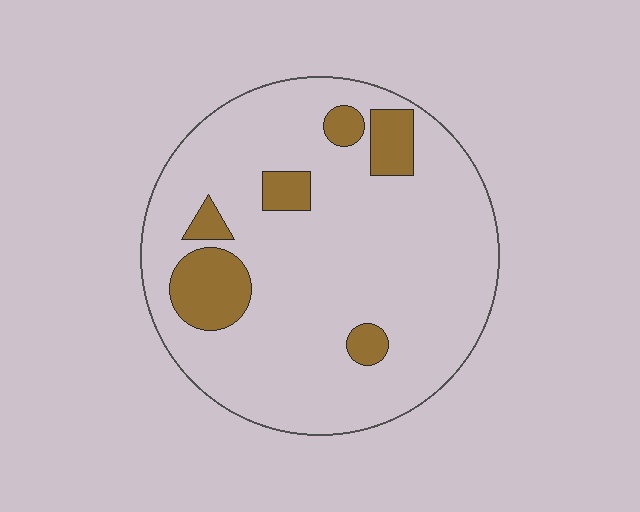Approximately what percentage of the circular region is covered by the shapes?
Approximately 15%.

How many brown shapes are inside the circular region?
6.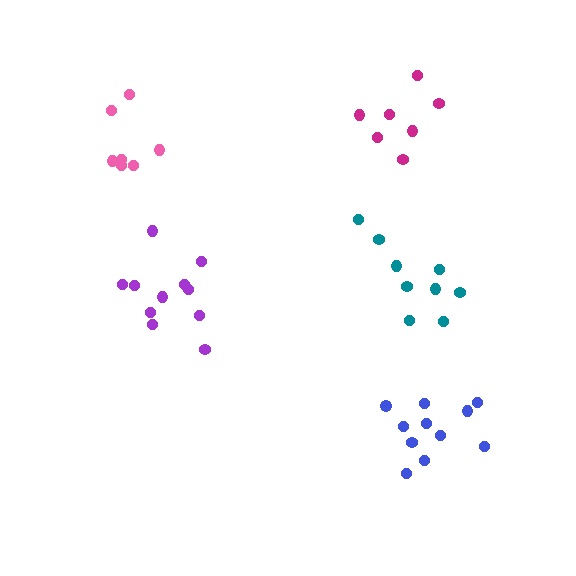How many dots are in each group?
Group 1: 7 dots, Group 2: 11 dots, Group 3: 11 dots, Group 4: 9 dots, Group 5: 7 dots (45 total).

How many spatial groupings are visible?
There are 5 spatial groupings.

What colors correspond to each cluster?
The clusters are colored: pink, purple, blue, teal, magenta.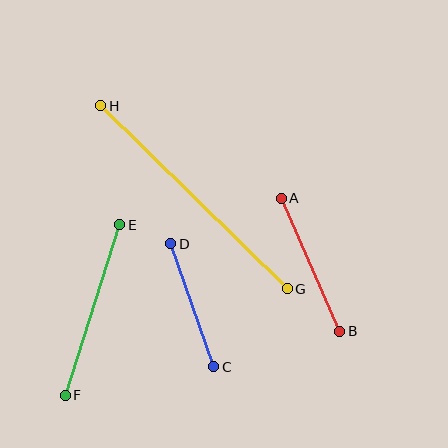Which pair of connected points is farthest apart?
Points G and H are farthest apart.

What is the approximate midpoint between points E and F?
The midpoint is at approximately (93, 310) pixels.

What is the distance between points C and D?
The distance is approximately 130 pixels.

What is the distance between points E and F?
The distance is approximately 179 pixels.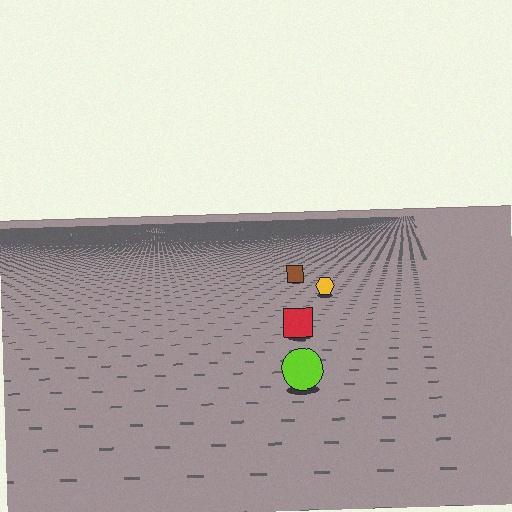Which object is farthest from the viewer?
The brown square is farthest from the viewer. It appears smaller and the ground texture around it is denser.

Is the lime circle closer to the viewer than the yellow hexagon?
Yes. The lime circle is closer — you can tell from the texture gradient: the ground texture is coarser near it.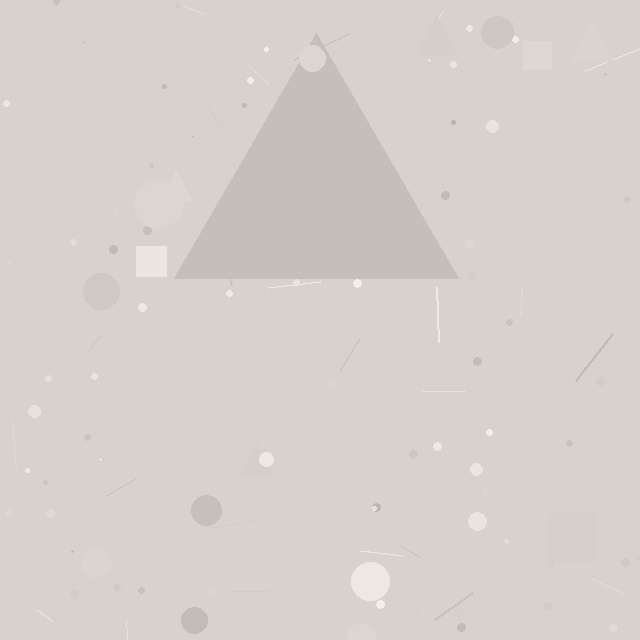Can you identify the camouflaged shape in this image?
The camouflaged shape is a triangle.